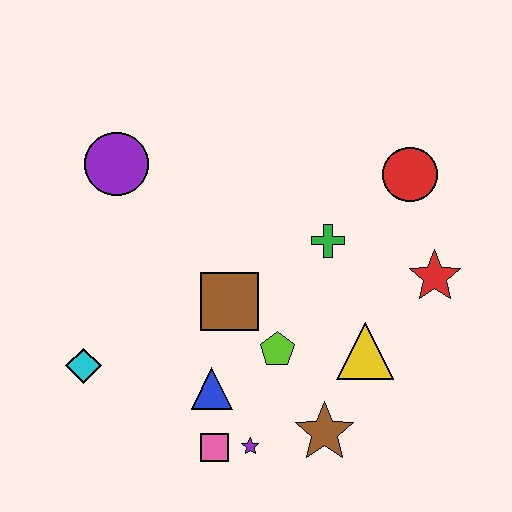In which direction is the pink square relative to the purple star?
The pink square is to the left of the purple star.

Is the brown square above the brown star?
Yes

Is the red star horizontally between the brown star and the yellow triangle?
No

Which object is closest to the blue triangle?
The pink square is closest to the blue triangle.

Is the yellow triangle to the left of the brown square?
No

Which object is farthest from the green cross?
The cyan diamond is farthest from the green cross.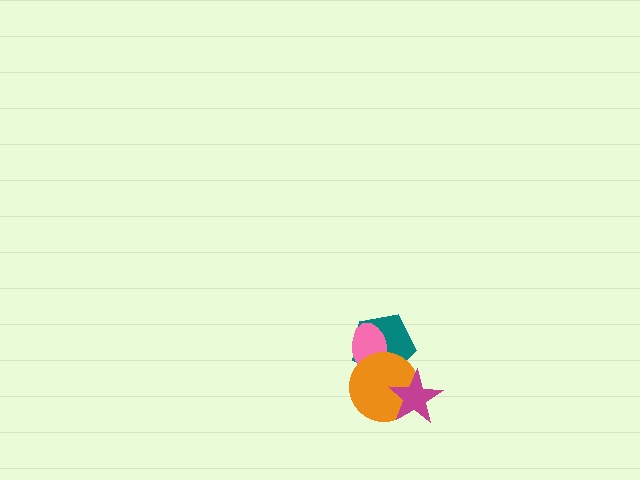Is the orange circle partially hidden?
Yes, it is partially covered by another shape.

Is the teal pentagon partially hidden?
Yes, it is partially covered by another shape.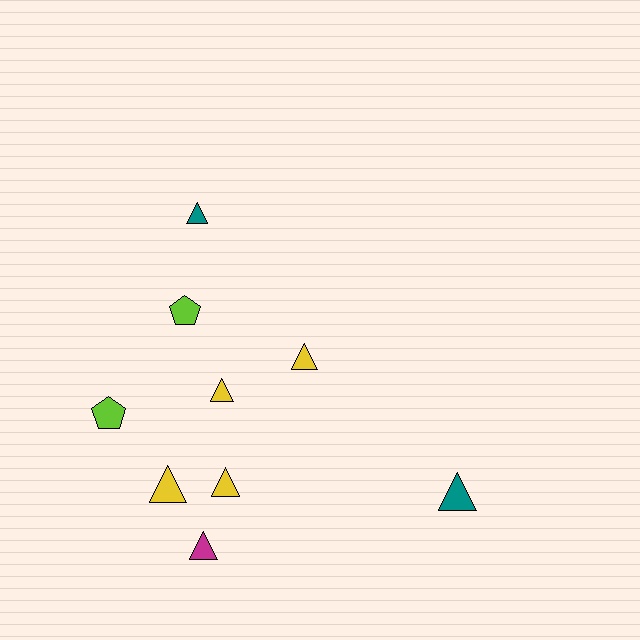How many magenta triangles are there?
There is 1 magenta triangle.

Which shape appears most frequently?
Triangle, with 7 objects.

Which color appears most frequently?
Yellow, with 4 objects.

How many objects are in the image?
There are 9 objects.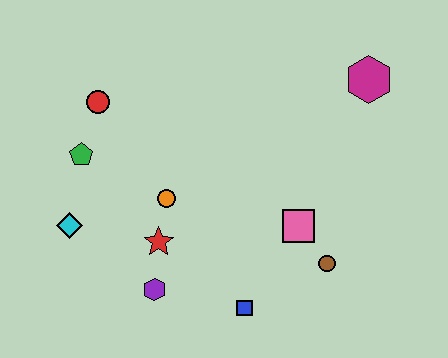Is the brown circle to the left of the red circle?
No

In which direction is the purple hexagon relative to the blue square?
The purple hexagon is to the left of the blue square.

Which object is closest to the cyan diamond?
The green pentagon is closest to the cyan diamond.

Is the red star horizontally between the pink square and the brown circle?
No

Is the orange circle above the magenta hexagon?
No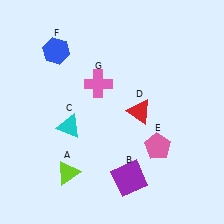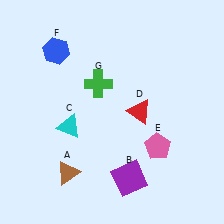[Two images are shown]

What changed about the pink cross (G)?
In Image 1, G is pink. In Image 2, it changed to green.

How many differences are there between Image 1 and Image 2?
There are 2 differences between the two images.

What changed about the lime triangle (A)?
In Image 1, A is lime. In Image 2, it changed to brown.